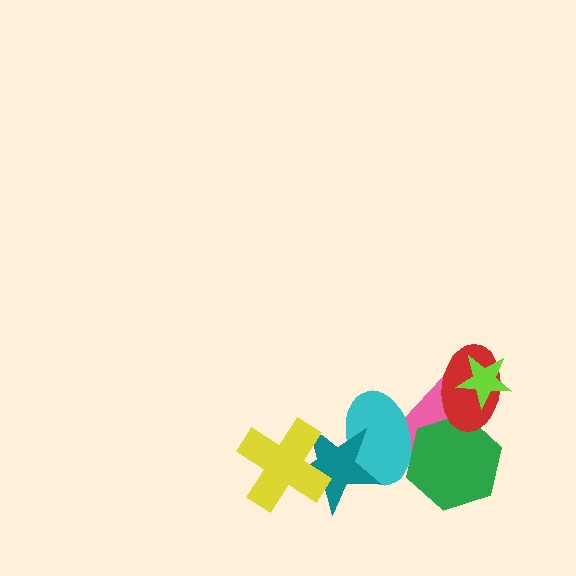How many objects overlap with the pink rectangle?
3 objects overlap with the pink rectangle.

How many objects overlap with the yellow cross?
1 object overlaps with the yellow cross.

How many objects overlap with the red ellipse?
3 objects overlap with the red ellipse.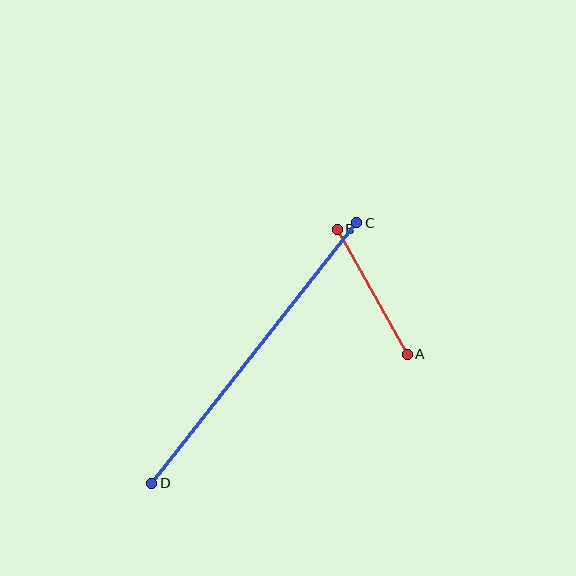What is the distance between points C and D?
The distance is approximately 332 pixels.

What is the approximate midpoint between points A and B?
The midpoint is at approximately (372, 292) pixels.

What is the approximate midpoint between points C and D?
The midpoint is at approximately (254, 353) pixels.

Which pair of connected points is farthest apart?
Points C and D are farthest apart.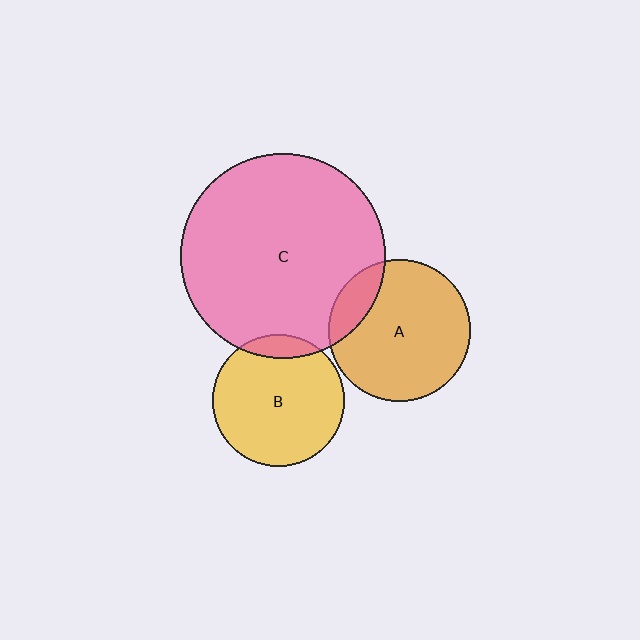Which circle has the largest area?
Circle C (pink).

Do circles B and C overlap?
Yes.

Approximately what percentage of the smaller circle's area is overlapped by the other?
Approximately 10%.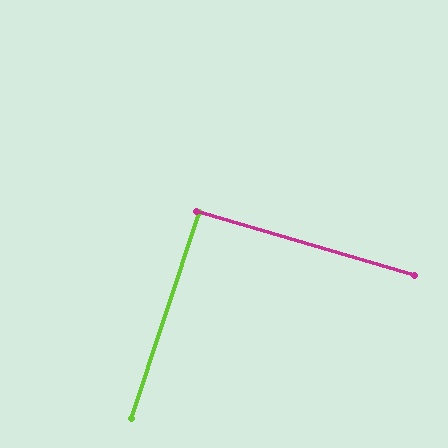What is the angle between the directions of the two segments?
Approximately 88 degrees.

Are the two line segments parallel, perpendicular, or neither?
Perpendicular — they meet at approximately 88°.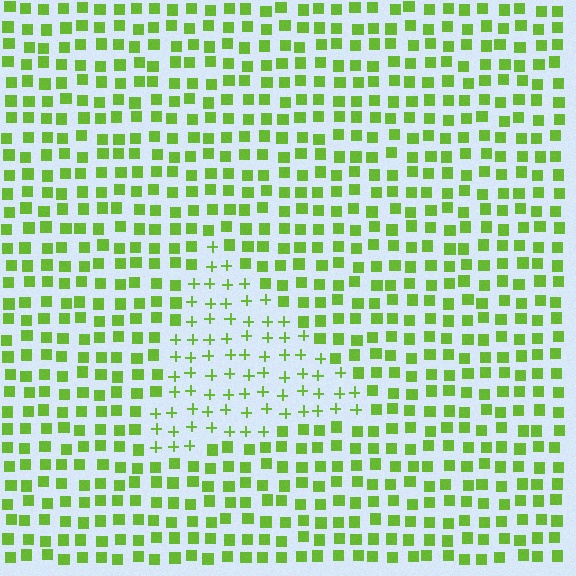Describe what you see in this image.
The image is filled with small lime elements arranged in a uniform grid. A triangle-shaped region contains plus signs, while the surrounding area contains squares. The boundary is defined purely by the change in element shape.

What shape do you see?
I see a triangle.